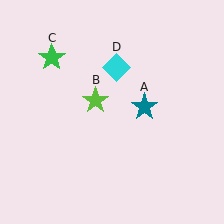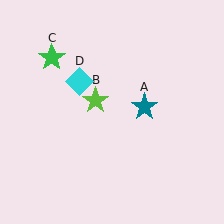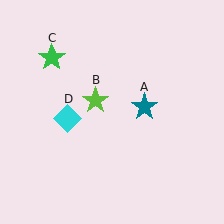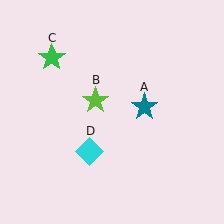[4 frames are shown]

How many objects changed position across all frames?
1 object changed position: cyan diamond (object D).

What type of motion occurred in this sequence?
The cyan diamond (object D) rotated counterclockwise around the center of the scene.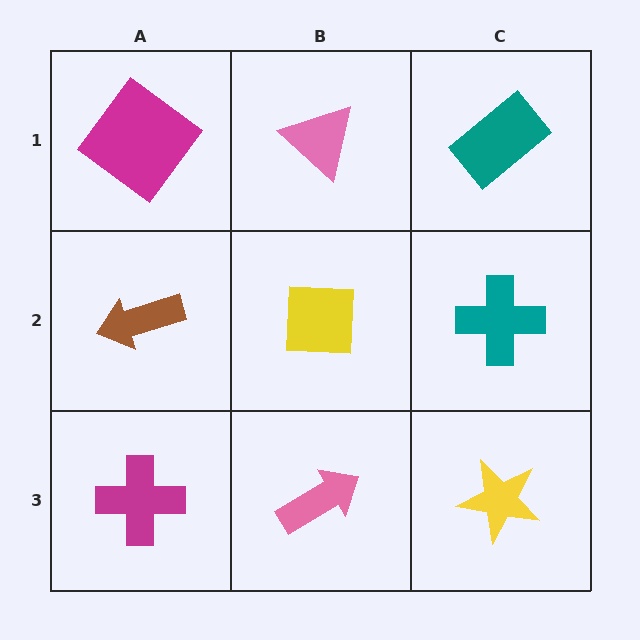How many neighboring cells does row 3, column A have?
2.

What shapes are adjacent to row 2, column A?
A magenta diamond (row 1, column A), a magenta cross (row 3, column A), a yellow square (row 2, column B).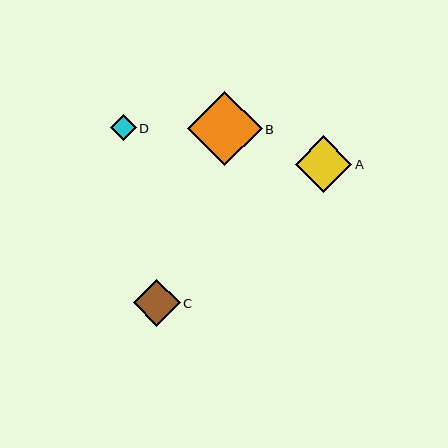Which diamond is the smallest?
Diamond D is the smallest with a size of approximately 26 pixels.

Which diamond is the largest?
Diamond B is the largest with a size of approximately 75 pixels.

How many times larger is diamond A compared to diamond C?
Diamond A is approximately 1.2 times the size of diamond C.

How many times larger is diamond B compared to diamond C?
Diamond B is approximately 1.6 times the size of diamond C.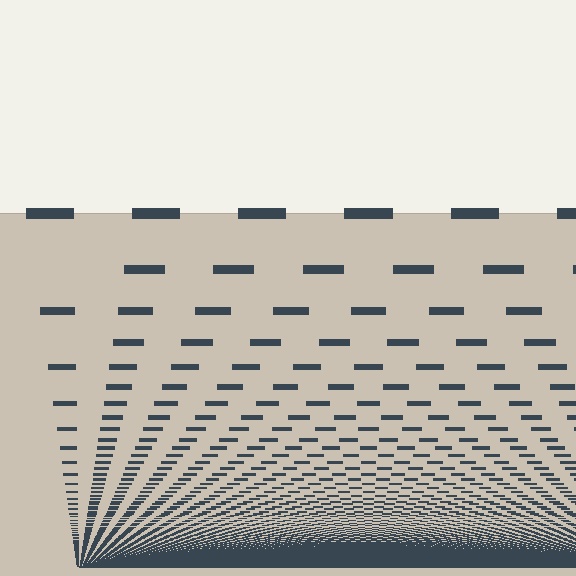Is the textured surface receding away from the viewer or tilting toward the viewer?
The surface appears to tilt toward the viewer. Texture elements get larger and sparser toward the top.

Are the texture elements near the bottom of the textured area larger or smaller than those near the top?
Smaller. The gradient is inverted — elements near the bottom are smaller and denser.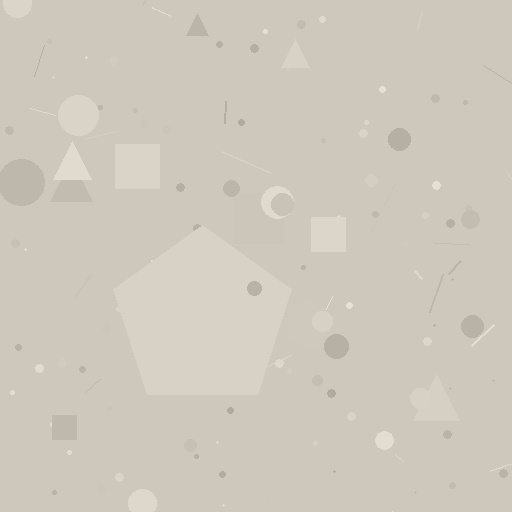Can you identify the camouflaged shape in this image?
The camouflaged shape is a pentagon.